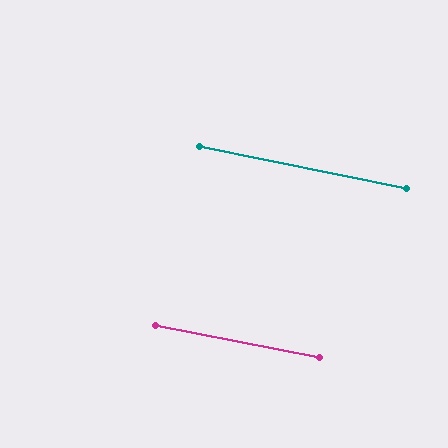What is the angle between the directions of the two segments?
Approximately 1 degree.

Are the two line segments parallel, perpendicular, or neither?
Parallel — their directions differ by only 0.5°.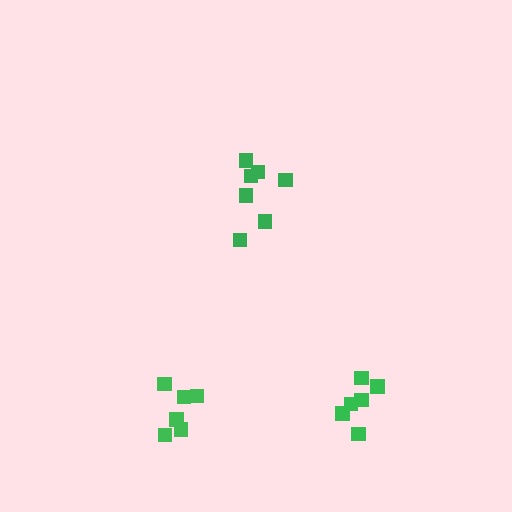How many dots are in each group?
Group 1: 7 dots, Group 2: 6 dots, Group 3: 6 dots (19 total).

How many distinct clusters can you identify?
There are 3 distinct clusters.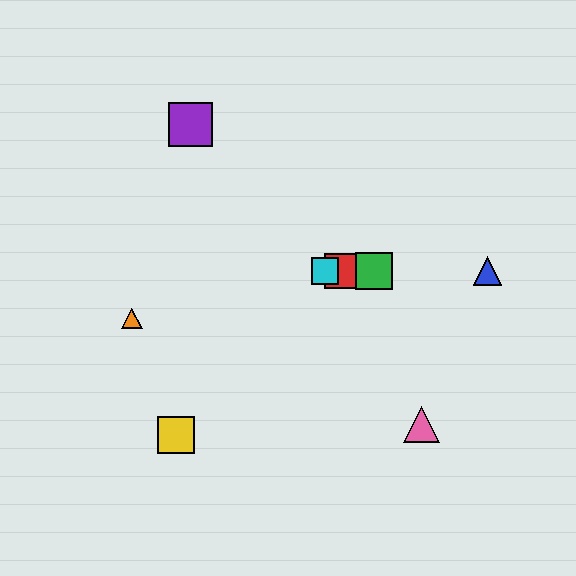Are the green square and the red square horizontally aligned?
Yes, both are at y≈271.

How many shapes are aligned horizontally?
4 shapes (the red square, the blue triangle, the green square, the cyan square) are aligned horizontally.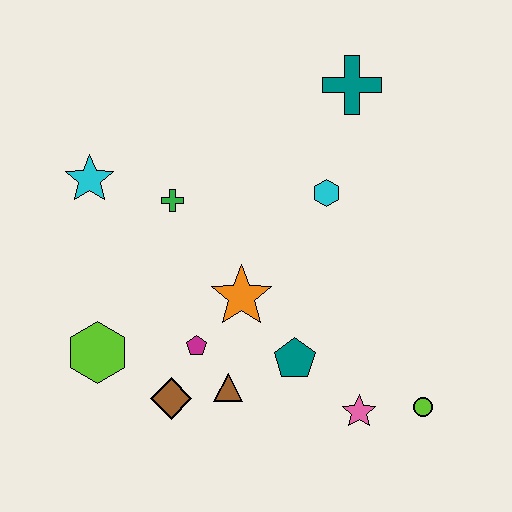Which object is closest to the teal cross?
The cyan hexagon is closest to the teal cross.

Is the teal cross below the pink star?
No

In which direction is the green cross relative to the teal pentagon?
The green cross is above the teal pentagon.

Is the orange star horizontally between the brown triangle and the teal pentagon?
Yes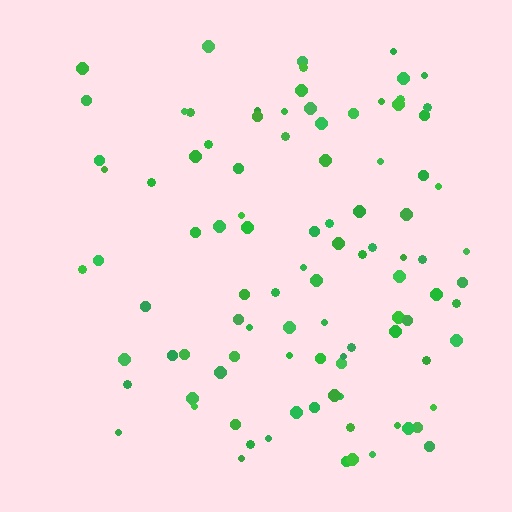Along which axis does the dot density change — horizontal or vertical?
Horizontal.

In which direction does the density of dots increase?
From left to right, with the right side densest.